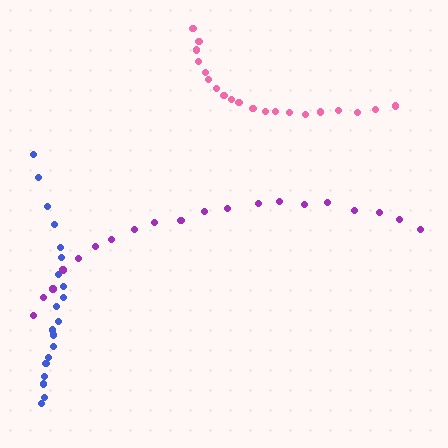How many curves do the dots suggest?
There are 3 distinct paths.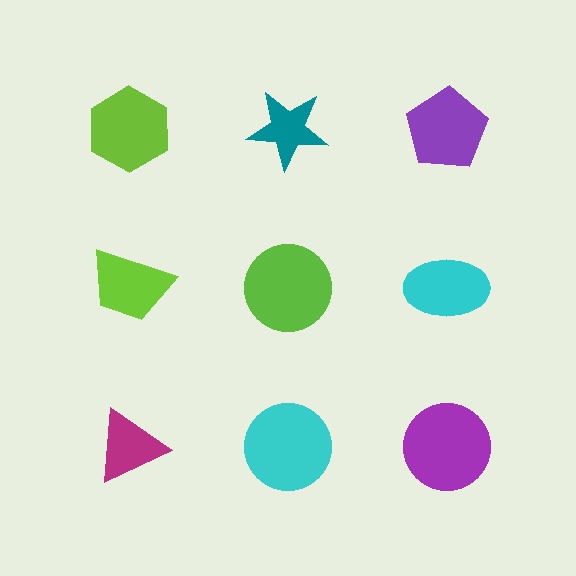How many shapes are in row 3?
3 shapes.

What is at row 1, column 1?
A lime hexagon.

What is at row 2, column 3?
A cyan ellipse.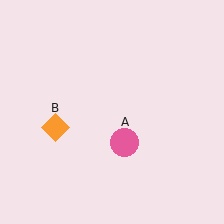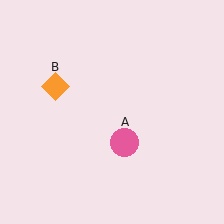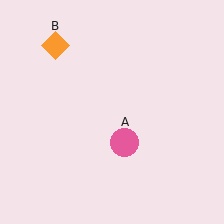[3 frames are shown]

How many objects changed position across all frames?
1 object changed position: orange diamond (object B).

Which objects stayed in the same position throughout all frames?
Pink circle (object A) remained stationary.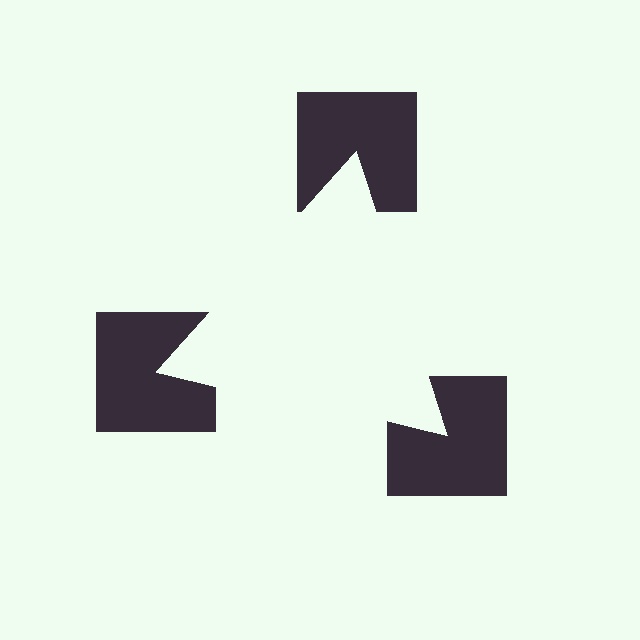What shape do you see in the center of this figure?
An illusory triangle — its edges are inferred from the aligned wedge cuts in the notched squares, not physically drawn.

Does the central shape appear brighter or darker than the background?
It typically appears slightly brighter than the background, even though no actual brightness change is drawn.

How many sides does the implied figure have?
3 sides.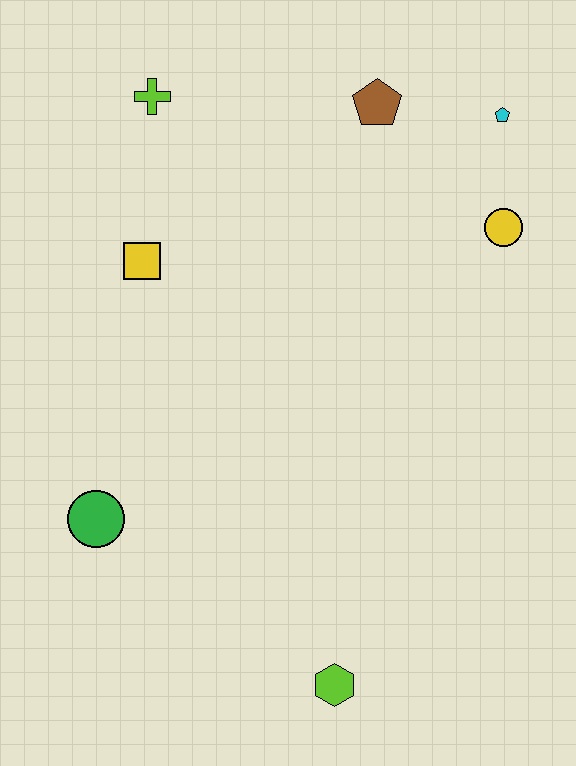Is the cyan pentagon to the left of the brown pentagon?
No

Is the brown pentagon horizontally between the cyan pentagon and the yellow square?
Yes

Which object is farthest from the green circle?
The cyan pentagon is farthest from the green circle.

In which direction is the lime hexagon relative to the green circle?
The lime hexagon is to the right of the green circle.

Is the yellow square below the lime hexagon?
No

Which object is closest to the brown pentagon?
The cyan pentagon is closest to the brown pentagon.